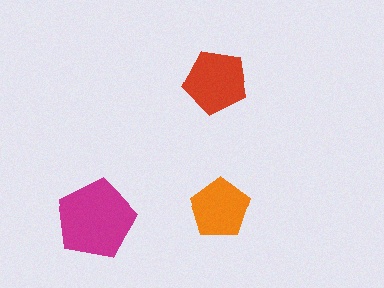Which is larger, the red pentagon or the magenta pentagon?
The magenta one.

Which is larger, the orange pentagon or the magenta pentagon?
The magenta one.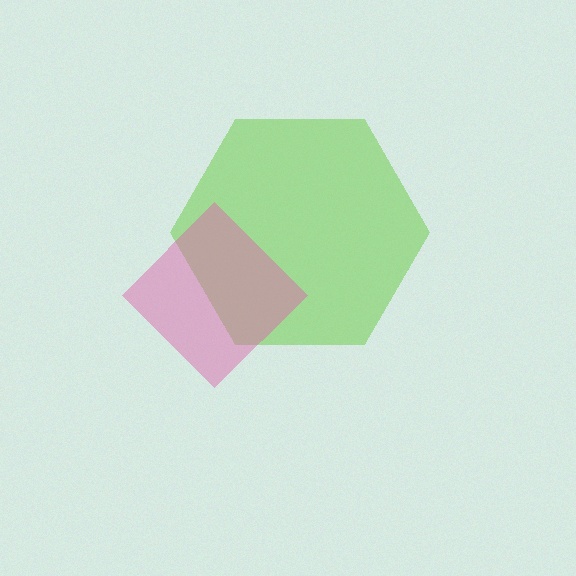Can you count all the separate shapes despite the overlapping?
Yes, there are 2 separate shapes.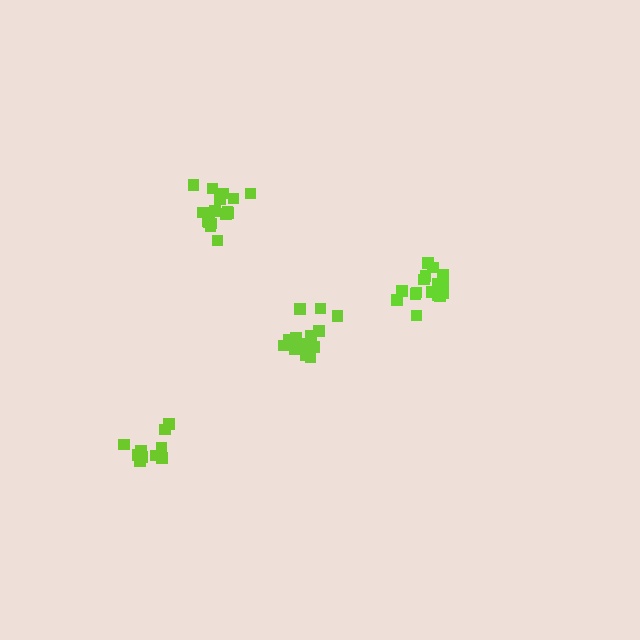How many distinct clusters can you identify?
There are 4 distinct clusters.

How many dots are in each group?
Group 1: 16 dots, Group 2: 17 dots, Group 3: 15 dots, Group 4: 11 dots (59 total).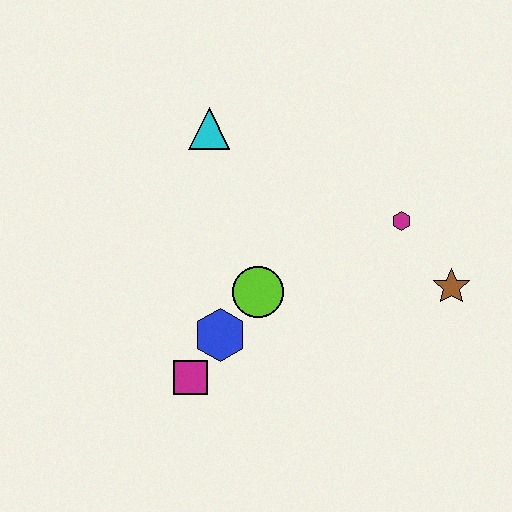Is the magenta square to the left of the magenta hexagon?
Yes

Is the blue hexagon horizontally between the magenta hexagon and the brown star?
No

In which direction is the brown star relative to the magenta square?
The brown star is to the right of the magenta square.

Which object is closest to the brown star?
The magenta hexagon is closest to the brown star.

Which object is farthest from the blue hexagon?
The brown star is farthest from the blue hexagon.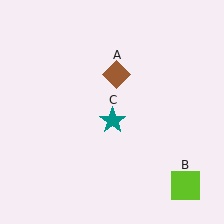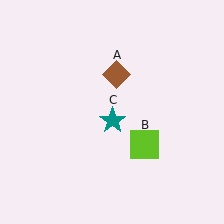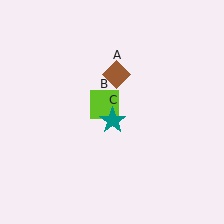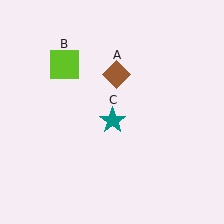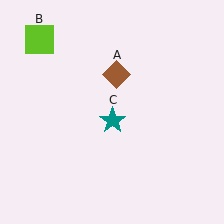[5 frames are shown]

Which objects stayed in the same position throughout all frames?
Brown diamond (object A) and teal star (object C) remained stationary.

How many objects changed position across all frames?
1 object changed position: lime square (object B).